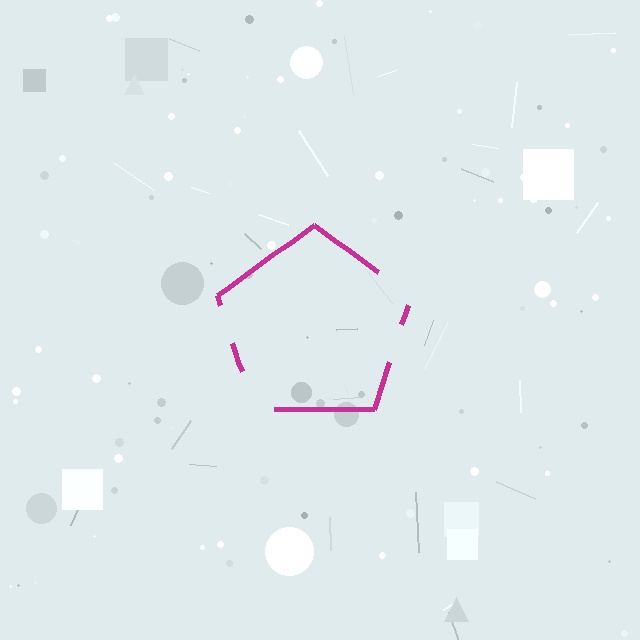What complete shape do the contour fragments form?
The contour fragments form a pentagon.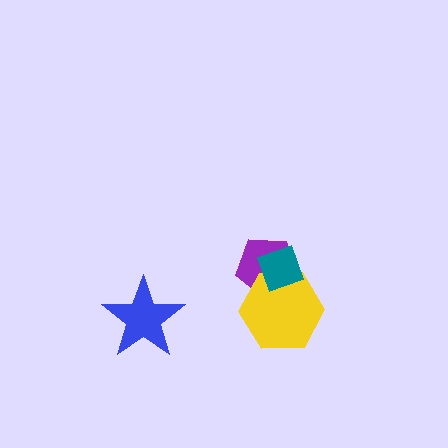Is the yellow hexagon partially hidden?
Yes, it is partially covered by another shape.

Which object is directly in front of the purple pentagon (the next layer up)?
The yellow hexagon is directly in front of the purple pentagon.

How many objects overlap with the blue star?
0 objects overlap with the blue star.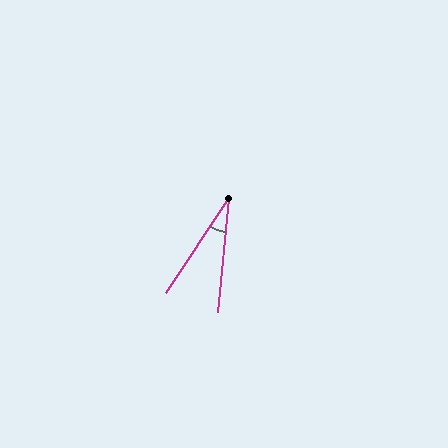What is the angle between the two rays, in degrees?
Approximately 28 degrees.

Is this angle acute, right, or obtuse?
It is acute.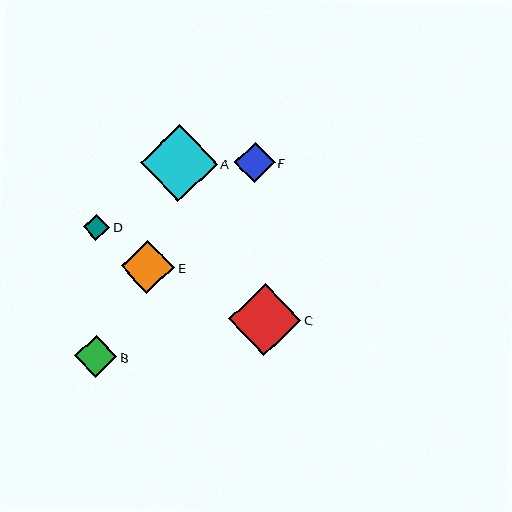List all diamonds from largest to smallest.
From largest to smallest: A, C, E, B, F, D.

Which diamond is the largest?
Diamond A is the largest with a size of approximately 77 pixels.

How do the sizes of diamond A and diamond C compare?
Diamond A and diamond C are approximately the same size.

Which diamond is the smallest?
Diamond D is the smallest with a size of approximately 26 pixels.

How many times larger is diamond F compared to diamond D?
Diamond F is approximately 1.5 times the size of diamond D.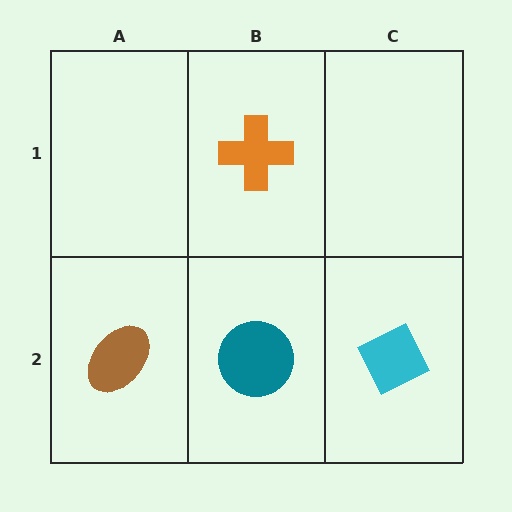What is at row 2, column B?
A teal circle.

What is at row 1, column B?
An orange cross.